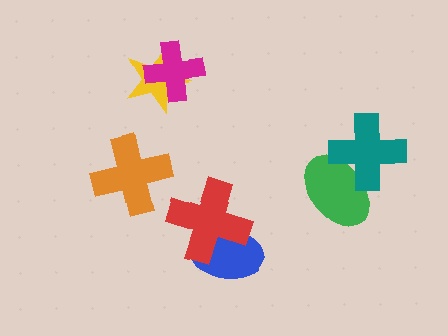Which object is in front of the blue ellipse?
The red cross is in front of the blue ellipse.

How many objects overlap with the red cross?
1 object overlaps with the red cross.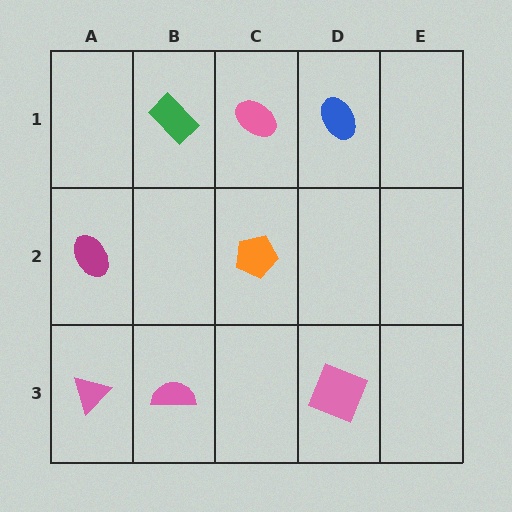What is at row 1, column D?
A blue ellipse.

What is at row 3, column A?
A pink triangle.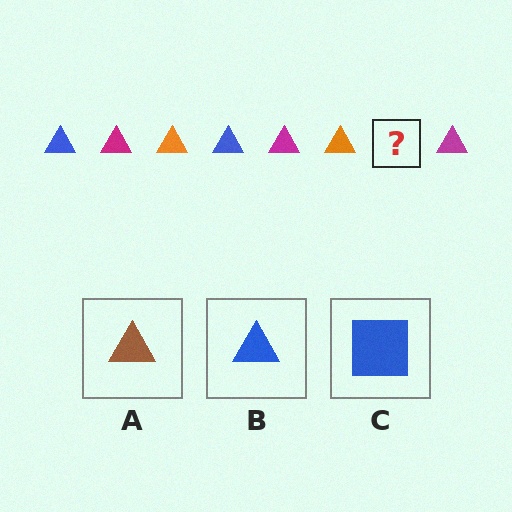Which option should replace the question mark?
Option B.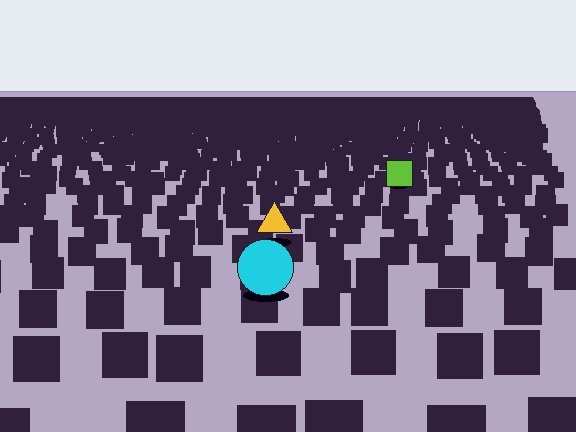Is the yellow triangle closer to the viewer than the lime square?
Yes. The yellow triangle is closer — you can tell from the texture gradient: the ground texture is coarser near it.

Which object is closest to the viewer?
The cyan circle is closest. The texture marks near it are larger and more spread out.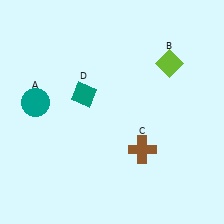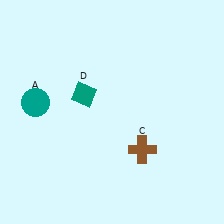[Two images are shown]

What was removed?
The lime diamond (B) was removed in Image 2.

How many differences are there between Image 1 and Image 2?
There is 1 difference between the two images.